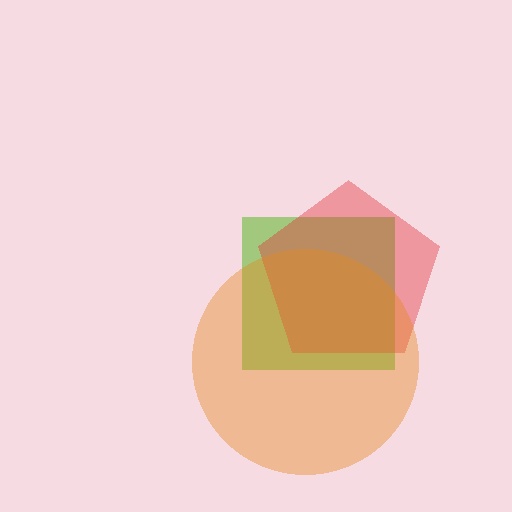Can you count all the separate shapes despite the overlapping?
Yes, there are 3 separate shapes.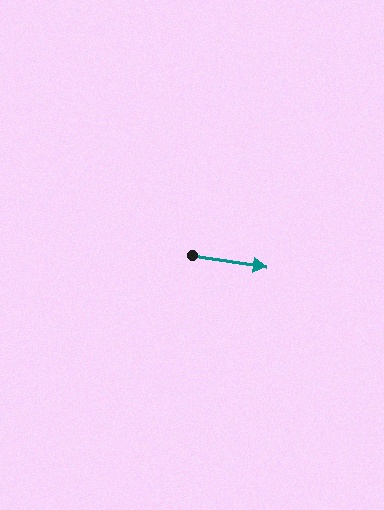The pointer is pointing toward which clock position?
Roughly 3 o'clock.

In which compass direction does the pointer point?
East.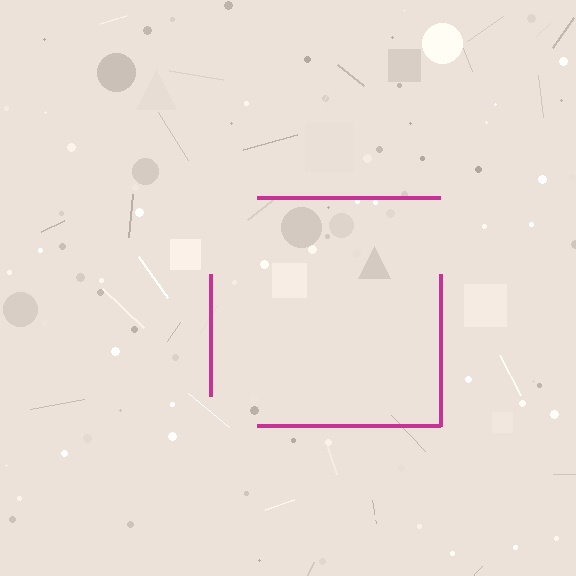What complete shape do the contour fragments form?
The contour fragments form a square.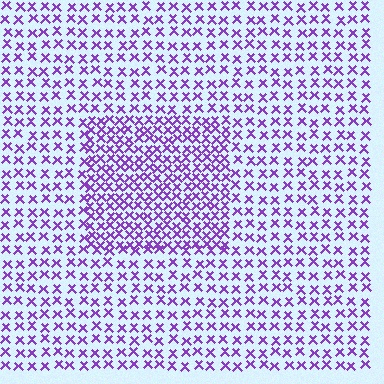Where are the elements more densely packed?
The elements are more densely packed inside the rectangle boundary.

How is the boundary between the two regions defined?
The boundary is defined by a change in element density (approximately 1.8x ratio). All elements are the same color, size, and shape.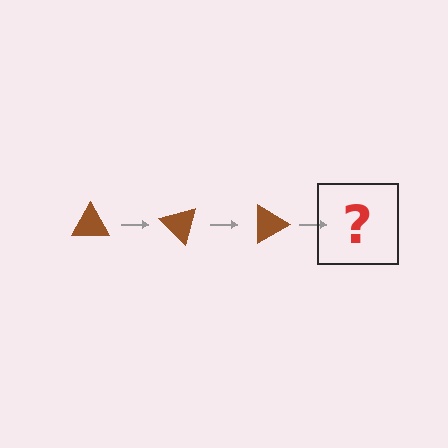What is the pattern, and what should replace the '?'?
The pattern is that the triangle rotates 45 degrees each step. The '?' should be a brown triangle rotated 135 degrees.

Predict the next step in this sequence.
The next step is a brown triangle rotated 135 degrees.